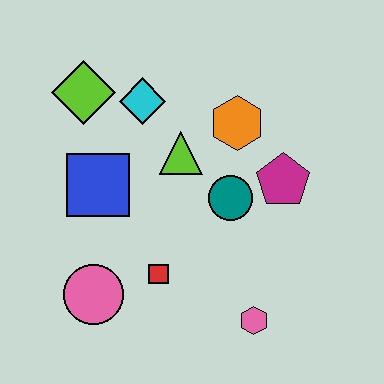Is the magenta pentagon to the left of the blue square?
No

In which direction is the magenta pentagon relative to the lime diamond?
The magenta pentagon is to the right of the lime diamond.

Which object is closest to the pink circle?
The red square is closest to the pink circle.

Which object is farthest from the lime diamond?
The pink hexagon is farthest from the lime diamond.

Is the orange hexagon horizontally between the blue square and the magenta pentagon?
Yes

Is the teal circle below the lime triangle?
Yes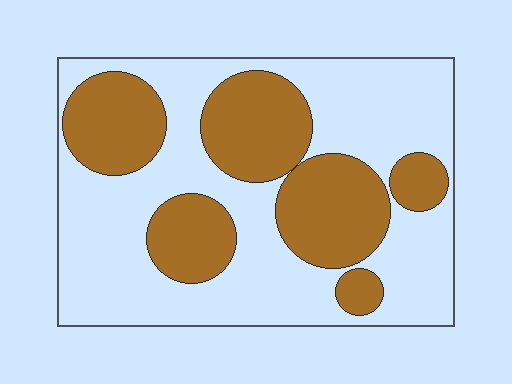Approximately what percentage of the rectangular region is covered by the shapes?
Approximately 40%.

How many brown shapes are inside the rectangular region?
6.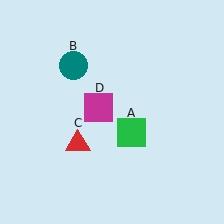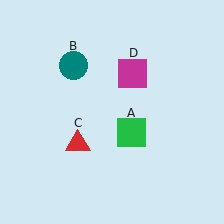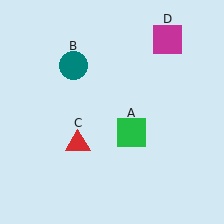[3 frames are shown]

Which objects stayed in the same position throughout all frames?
Green square (object A) and teal circle (object B) and red triangle (object C) remained stationary.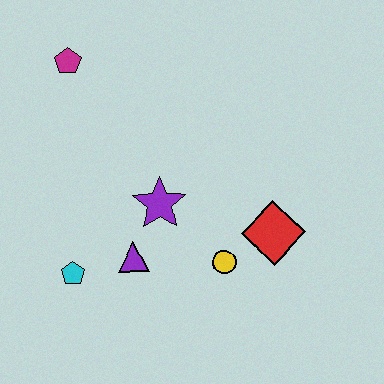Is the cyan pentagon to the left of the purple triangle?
Yes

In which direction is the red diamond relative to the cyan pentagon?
The red diamond is to the right of the cyan pentagon.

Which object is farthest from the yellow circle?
The magenta pentagon is farthest from the yellow circle.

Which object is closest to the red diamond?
The yellow circle is closest to the red diamond.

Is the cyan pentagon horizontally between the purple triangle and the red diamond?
No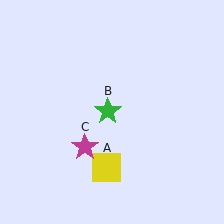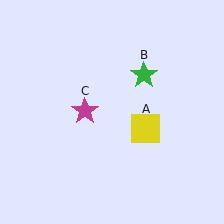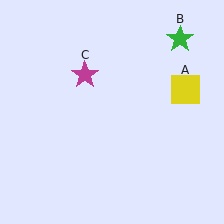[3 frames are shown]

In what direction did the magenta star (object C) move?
The magenta star (object C) moved up.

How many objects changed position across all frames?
3 objects changed position: yellow square (object A), green star (object B), magenta star (object C).